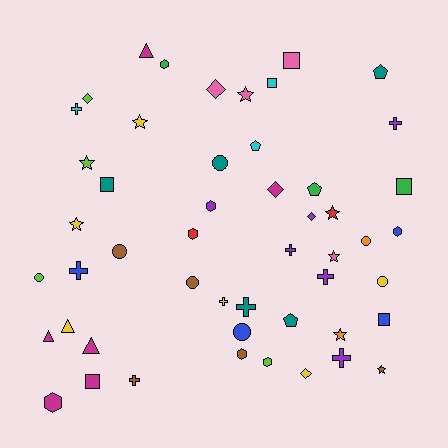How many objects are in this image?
There are 50 objects.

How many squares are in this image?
There are 6 squares.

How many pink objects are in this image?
There are 4 pink objects.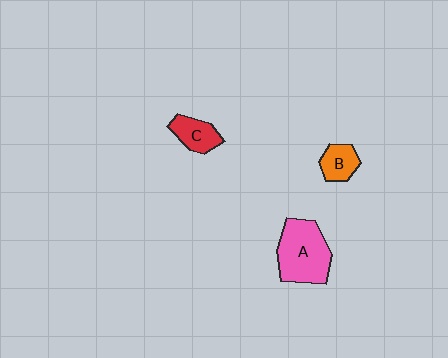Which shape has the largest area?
Shape A (pink).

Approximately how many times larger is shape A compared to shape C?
Approximately 2.2 times.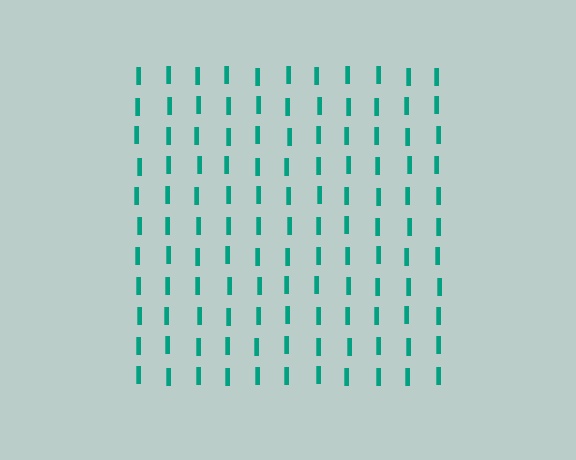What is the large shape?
The large shape is a square.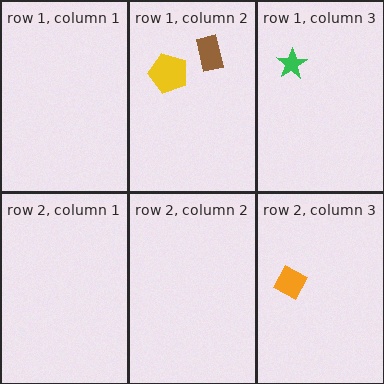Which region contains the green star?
The row 1, column 3 region.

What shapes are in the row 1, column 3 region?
The green star.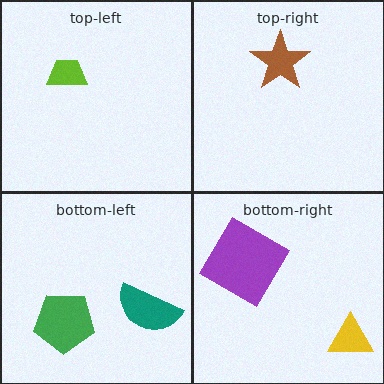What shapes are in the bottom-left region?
The teal semicircle, the green pentagon.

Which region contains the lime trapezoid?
The top-left region.